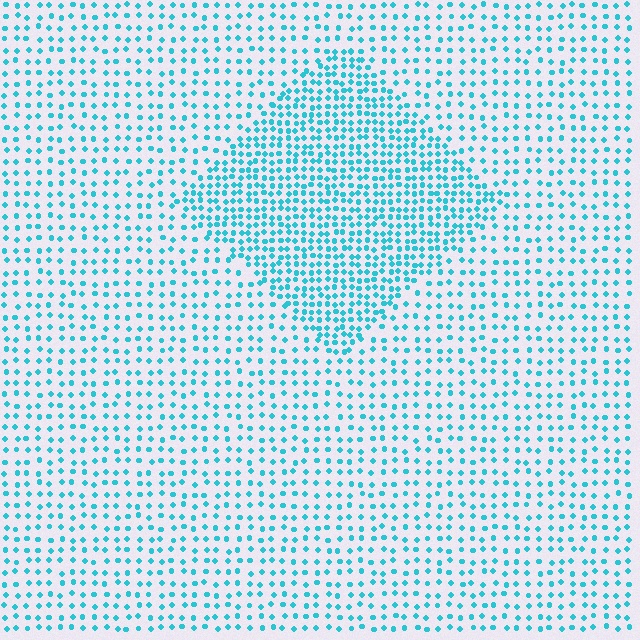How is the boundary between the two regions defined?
The boundary is defined by a change in element density (approximately 2.0x ratio). All elements are the same color, size, and shape.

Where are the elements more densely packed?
The elements are more densely packed inside the diamond boundary.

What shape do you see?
I see a diamond.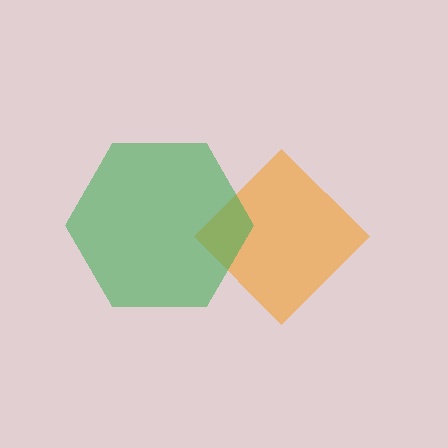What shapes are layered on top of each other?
The layered shapes are: an orange diamond, a green hexagon.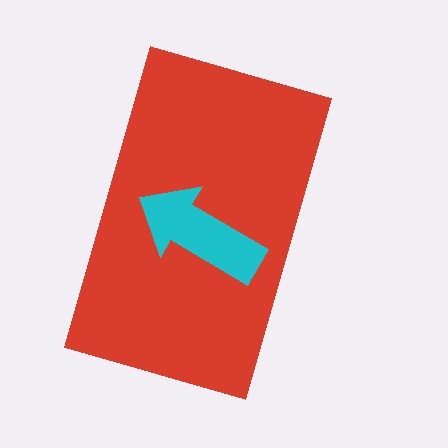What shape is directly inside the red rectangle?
The cyan arrow.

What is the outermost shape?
The red rectangle.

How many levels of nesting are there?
2.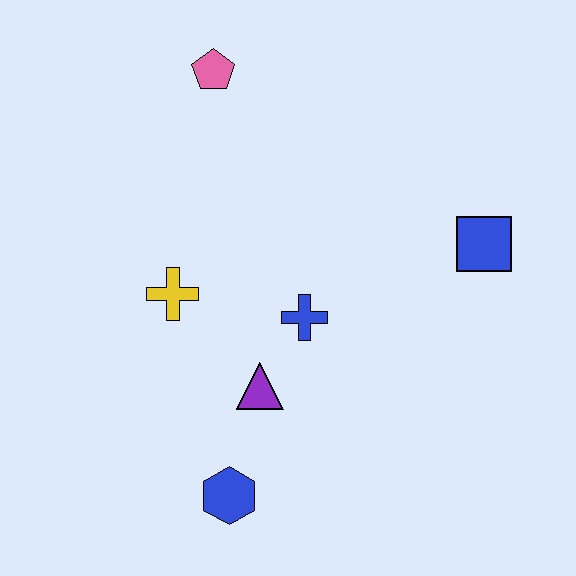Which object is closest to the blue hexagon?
The purple triangle is closest to the blue hexagon.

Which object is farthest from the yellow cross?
The blue square is farthest from the yellow cross.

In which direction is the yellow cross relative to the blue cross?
The yellow cross is to the left of the blue cross.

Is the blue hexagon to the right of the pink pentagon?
Yes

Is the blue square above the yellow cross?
Yes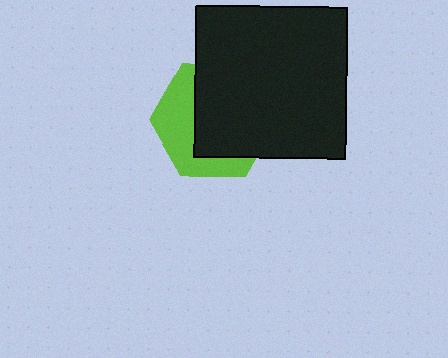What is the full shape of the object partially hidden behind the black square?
The partially hidden object is a lime hexagon.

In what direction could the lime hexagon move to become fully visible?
The lime hexagon could move toward the lower-left. That would shift it out from behind the black square entirely.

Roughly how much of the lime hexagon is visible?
A small part of it is visible (roughly 40%).